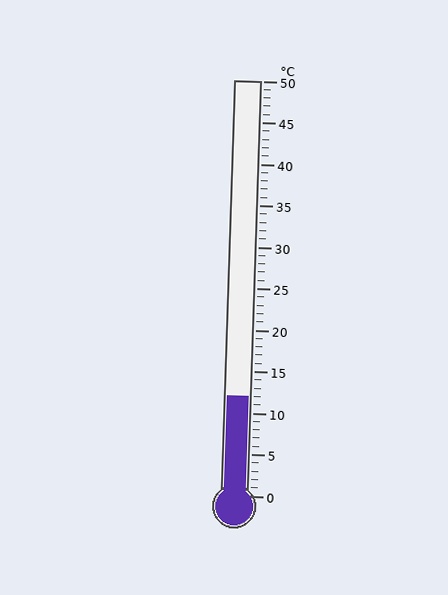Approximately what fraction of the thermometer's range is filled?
The thermometer is filled to approximately 25% of its range.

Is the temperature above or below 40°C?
The temperature is below 40°C.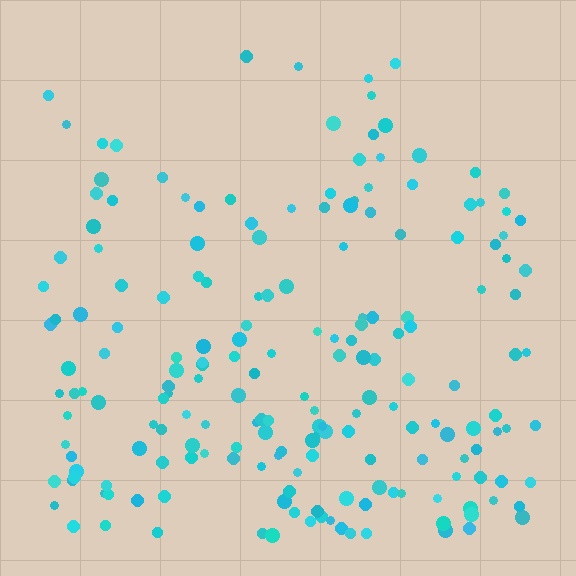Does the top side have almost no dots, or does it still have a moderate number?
Still a moderate number, just noticeably fewer than the bottom.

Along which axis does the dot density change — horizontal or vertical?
Vertical.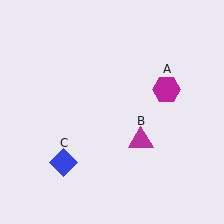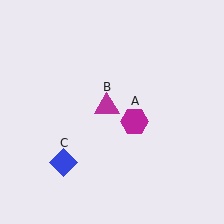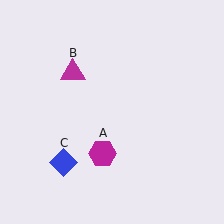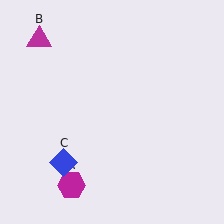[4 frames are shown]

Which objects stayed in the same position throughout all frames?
Blue diamond (object C) remained stationary.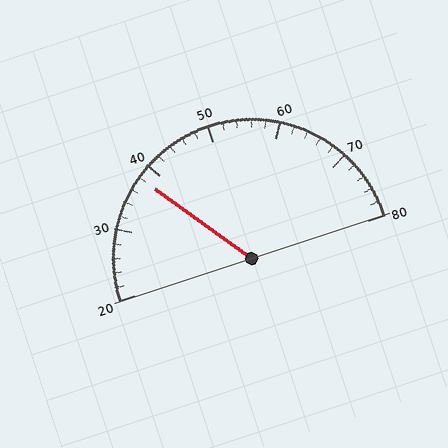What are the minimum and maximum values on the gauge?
The gauge ranges from 20 to 80.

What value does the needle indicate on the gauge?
The needle indicates approximately 38.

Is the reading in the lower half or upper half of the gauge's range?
The reading is in the lower half of the range (20 to 80).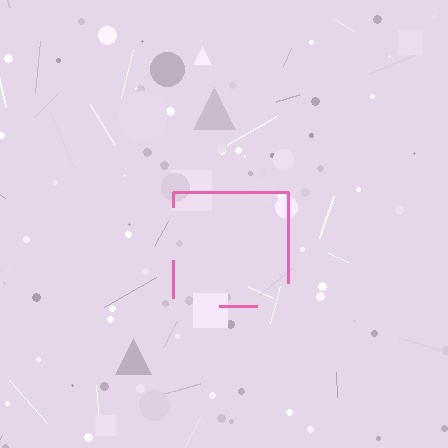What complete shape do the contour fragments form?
The contour fragments form a square.